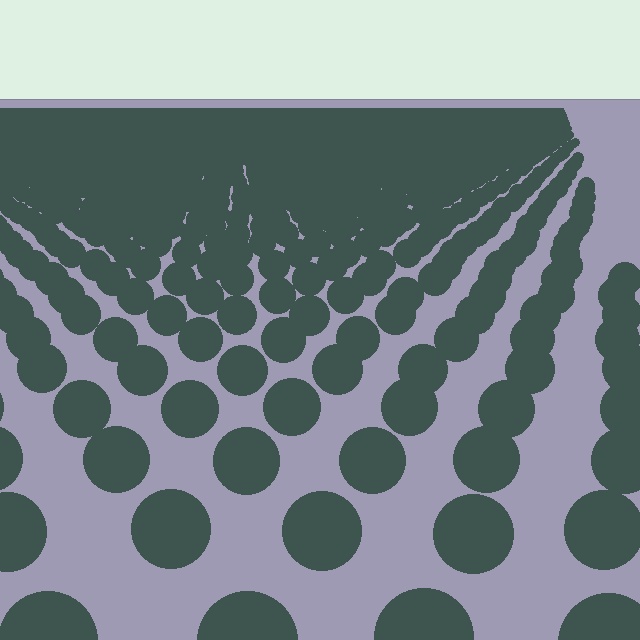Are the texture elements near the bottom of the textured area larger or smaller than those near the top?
Larger. Near the bottom, elements are closer to the viewer and appear at a bigger on-screen size.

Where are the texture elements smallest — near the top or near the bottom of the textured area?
Near the top.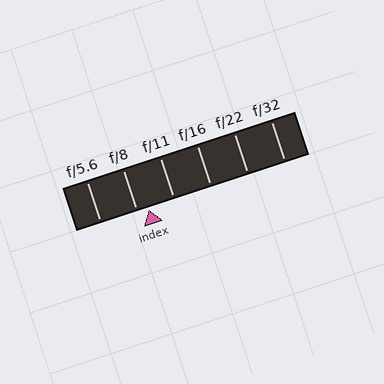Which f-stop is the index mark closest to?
The index mark is closest to f/8.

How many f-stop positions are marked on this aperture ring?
There are 6 f-stop positions marked.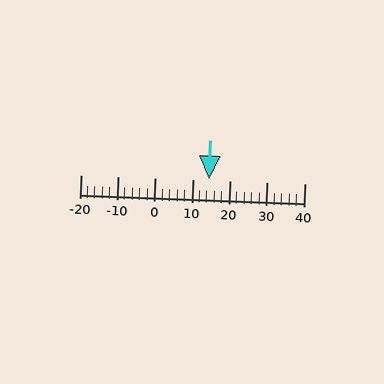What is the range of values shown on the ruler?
The ruler shows values from -20 to 40.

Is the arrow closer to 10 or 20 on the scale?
The arrow is closer to 10.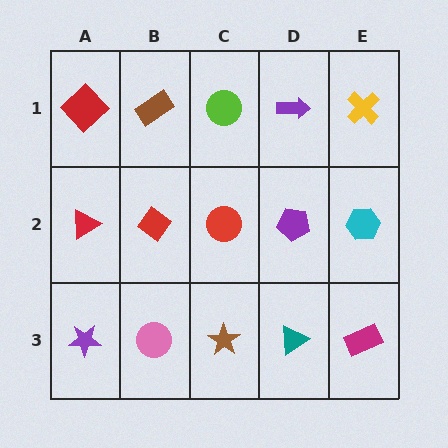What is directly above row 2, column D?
A purple arrow.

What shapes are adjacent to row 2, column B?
A brown rectangle (row 1, column B), a pink circle (row 3, column B), a red triangle (row 2, column A), a red circle (row 2, column C).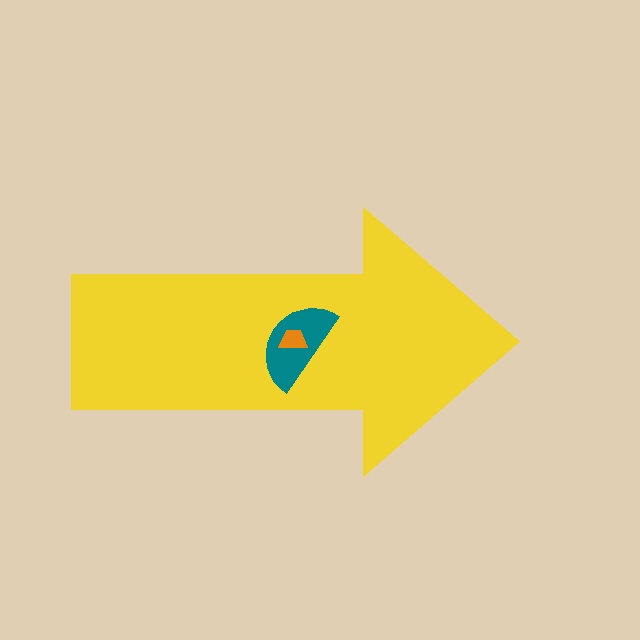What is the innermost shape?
The orange trapezoid.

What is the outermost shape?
The yellow arrow.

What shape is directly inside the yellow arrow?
The teal semicircle.